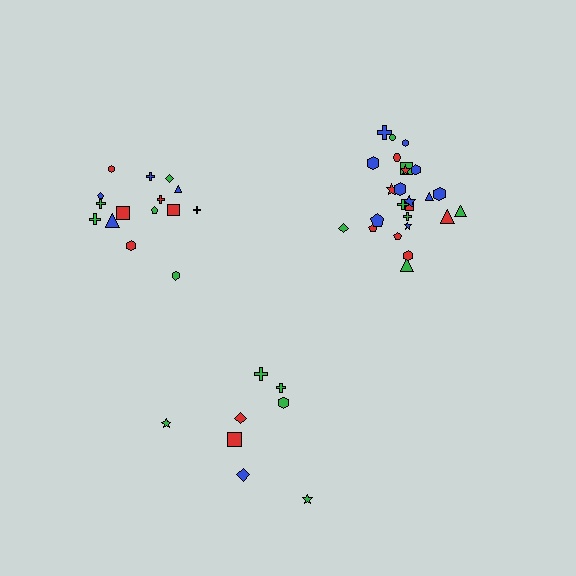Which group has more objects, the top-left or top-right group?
The top-right group.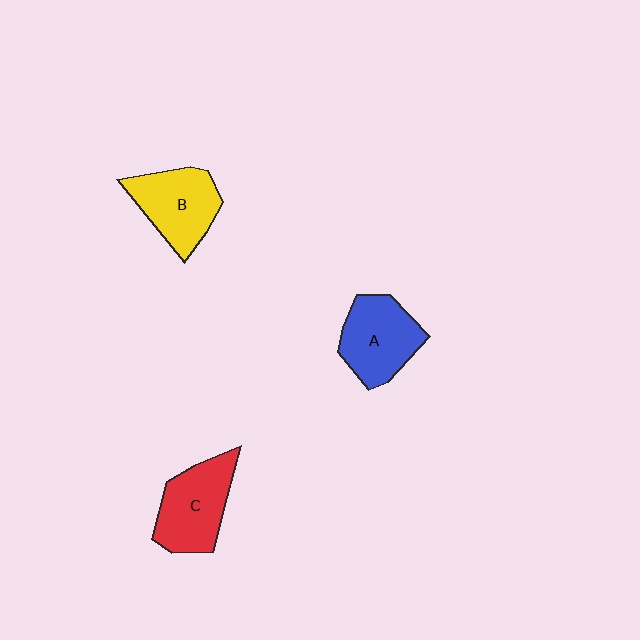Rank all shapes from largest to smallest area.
From largest to smallest: C (red), A (blue), B (yellow).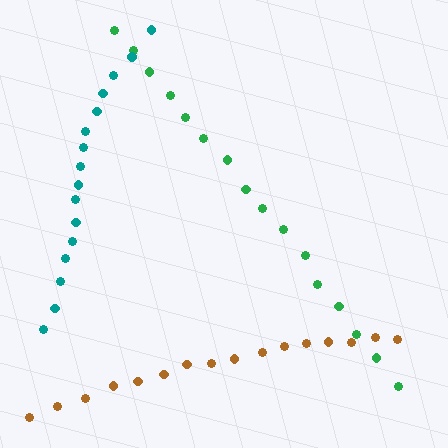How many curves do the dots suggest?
There are 3 distinct paths.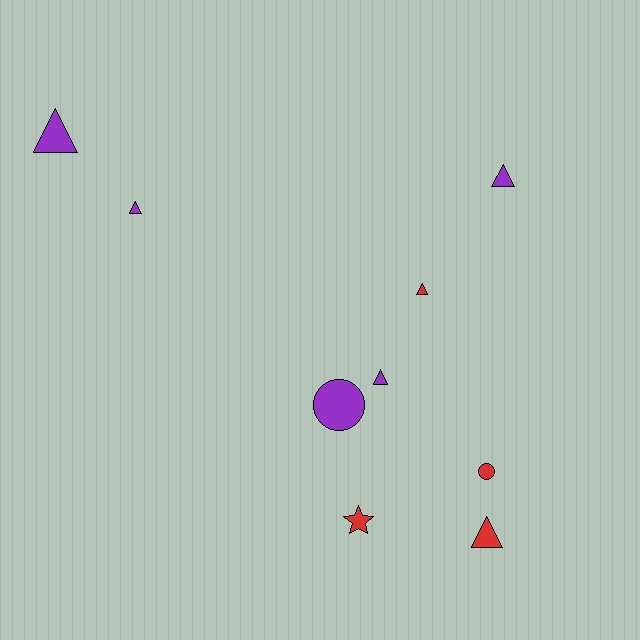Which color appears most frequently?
Purple, with 5 objects.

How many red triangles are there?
There are 2 red triangles.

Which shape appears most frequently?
Triangle, with 6 objects.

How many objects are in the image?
There are 9 objects.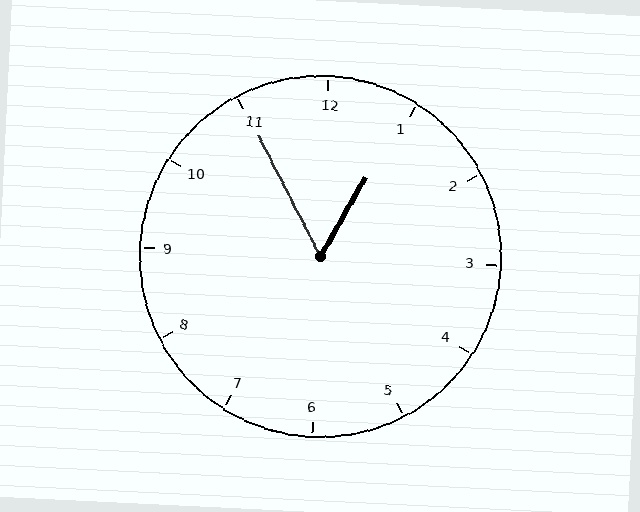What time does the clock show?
12:55.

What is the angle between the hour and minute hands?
Approximately 58 degrees.